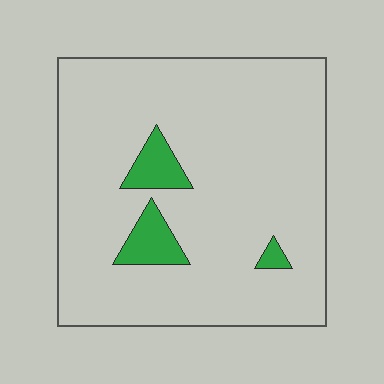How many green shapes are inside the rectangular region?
3.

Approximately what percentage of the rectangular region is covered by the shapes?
Approximately 10%.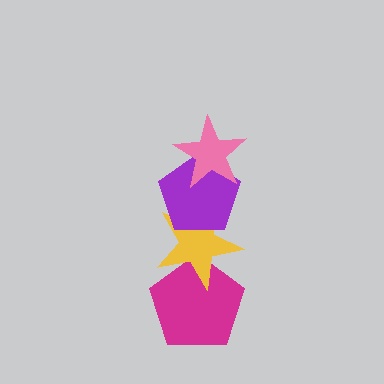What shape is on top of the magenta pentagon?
The yellow star is on top of the magenta pentagon.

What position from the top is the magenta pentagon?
The magenta pentagon is 4th from the top.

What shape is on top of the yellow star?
The purple pentagon is on top of the yellow star.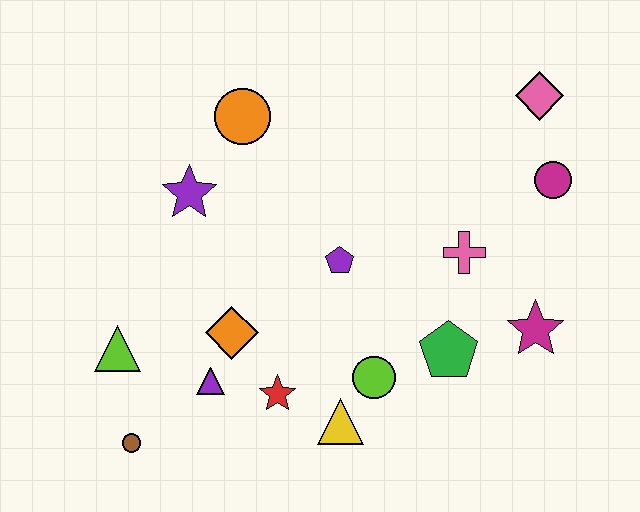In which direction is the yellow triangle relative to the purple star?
The yellow triangle is below the purple star.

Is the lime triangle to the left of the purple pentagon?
Yes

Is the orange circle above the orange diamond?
Yes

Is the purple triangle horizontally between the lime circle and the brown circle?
Yes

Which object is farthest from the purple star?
The magenta star is farthest from the purple star.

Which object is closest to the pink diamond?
The magenta circle is closest to the pink diamond.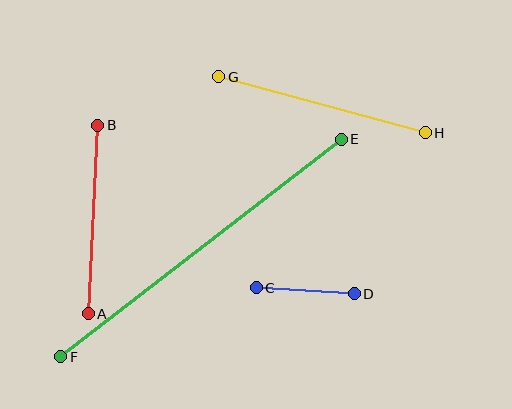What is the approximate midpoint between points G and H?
The midpoint is at approximately (322, 105) pixels.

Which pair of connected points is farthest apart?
Points E and F are farthest apart.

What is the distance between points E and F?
The distance is approximately 355 pixels.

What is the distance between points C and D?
The distance is approximately 98 pixels.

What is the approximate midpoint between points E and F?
The midpoint is at approximately (201, 248) pixels.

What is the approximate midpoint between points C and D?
The midpoint is at approximately (305, 291) pixels.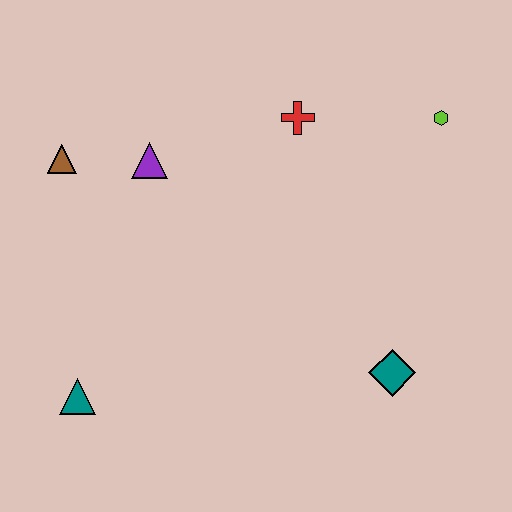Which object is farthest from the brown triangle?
The teal diamond is farthest from the brown triangle.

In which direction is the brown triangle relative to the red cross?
The brown triangle is to the left of the red cross.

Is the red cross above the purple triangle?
Yes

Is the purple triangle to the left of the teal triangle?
No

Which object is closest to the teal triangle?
The brown triangle is closest to the teal triangle.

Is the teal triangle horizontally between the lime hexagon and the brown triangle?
Yes